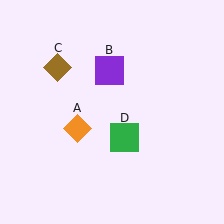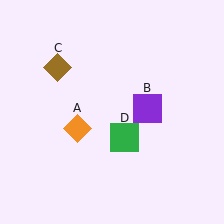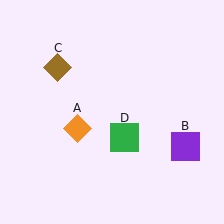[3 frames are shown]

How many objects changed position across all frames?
1 object changed position: purple square (object B).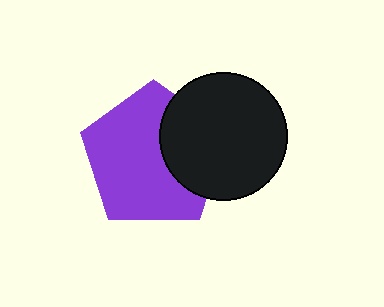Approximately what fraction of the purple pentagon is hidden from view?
Roughly 31% of the purple pentagon is hidden behind the black circle.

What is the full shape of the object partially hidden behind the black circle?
The partially hidden object is a purple pentagon.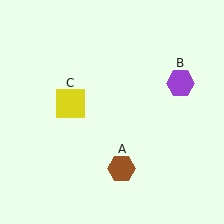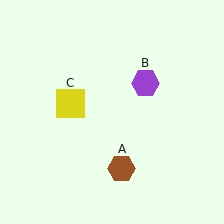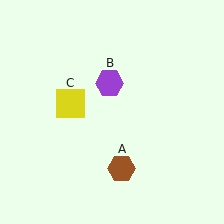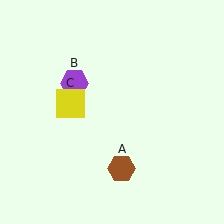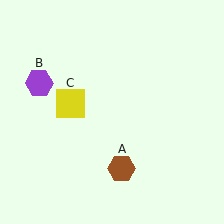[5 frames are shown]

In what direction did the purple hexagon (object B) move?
The purple hexagon (object B) moved left.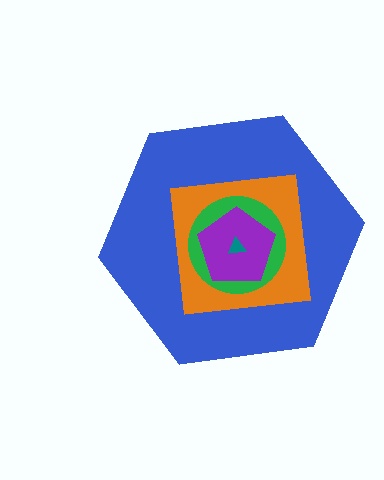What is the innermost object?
The teal triangle.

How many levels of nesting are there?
5.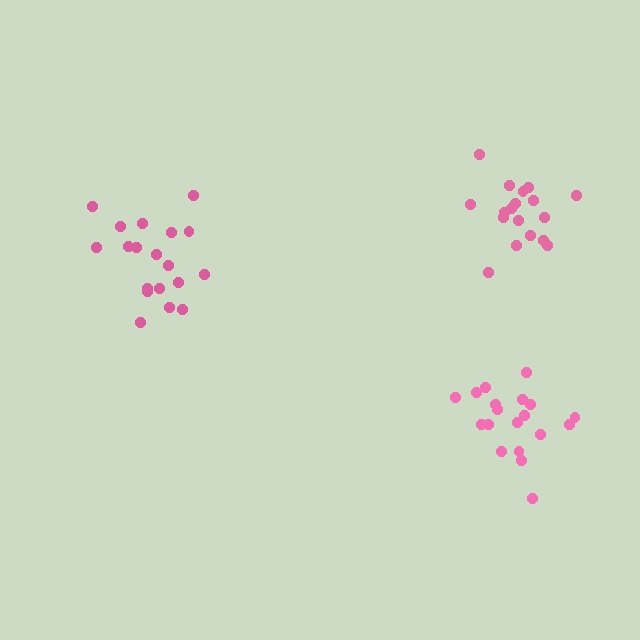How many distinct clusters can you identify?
There are 3 distinct clusters.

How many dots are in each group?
Group 1: 19 dots, Group 2: 19 dots, Group 3: 18 dots (56 total).